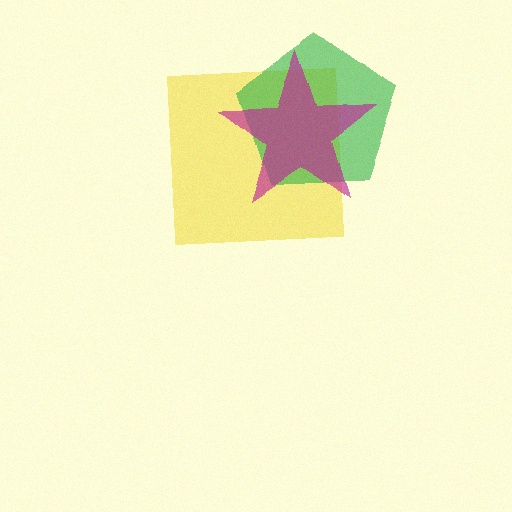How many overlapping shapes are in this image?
There are 3 overlapping shapes in the image.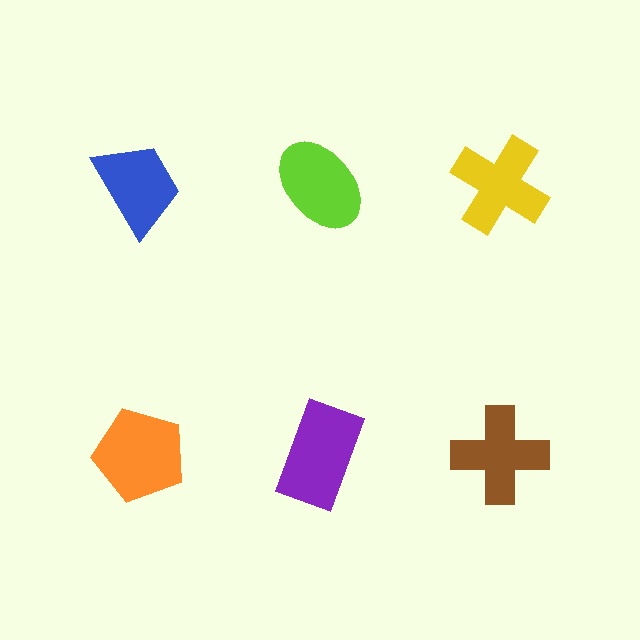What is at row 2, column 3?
A brown cross.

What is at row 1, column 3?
A yellow cross.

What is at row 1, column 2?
A lime ellipse.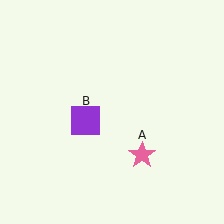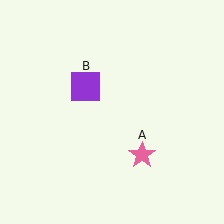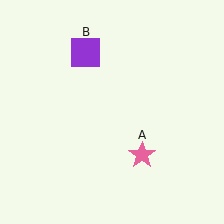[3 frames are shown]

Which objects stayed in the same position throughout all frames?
Pink star (object A) remained stationary.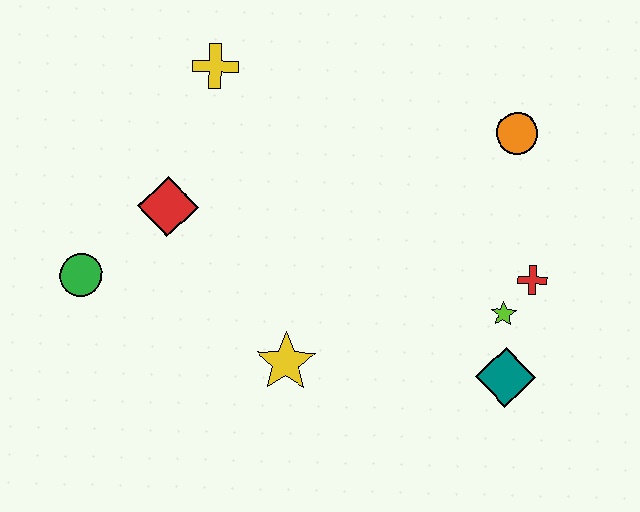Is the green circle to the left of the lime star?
Yes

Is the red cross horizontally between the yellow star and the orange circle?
No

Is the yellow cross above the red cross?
Yes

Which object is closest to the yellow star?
The red diamond is closest to the yellow star.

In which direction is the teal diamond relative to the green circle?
The teal diamond is to the right of the green circle.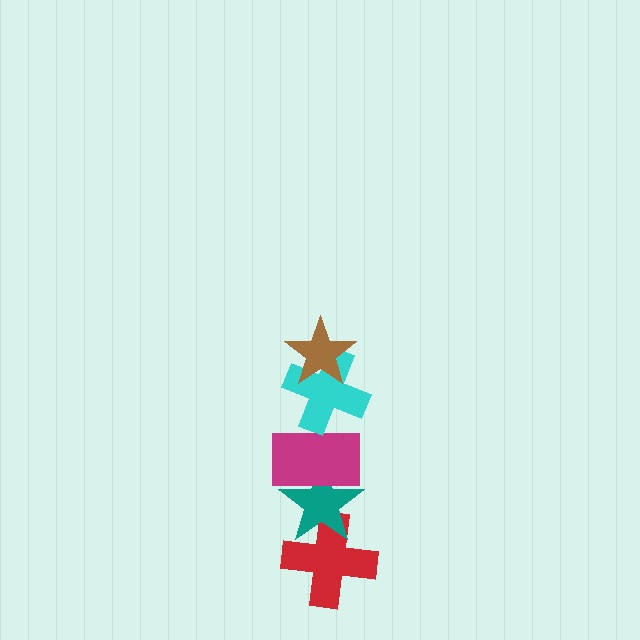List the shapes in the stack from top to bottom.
From top to bottom: the brown star, the cyan cross, the magenta rectangle, the teal star, the red cross.